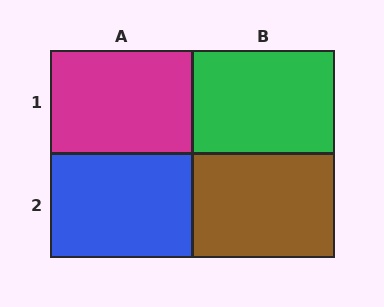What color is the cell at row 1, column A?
Magenta.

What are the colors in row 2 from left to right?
Blue, brown.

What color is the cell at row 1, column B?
Green.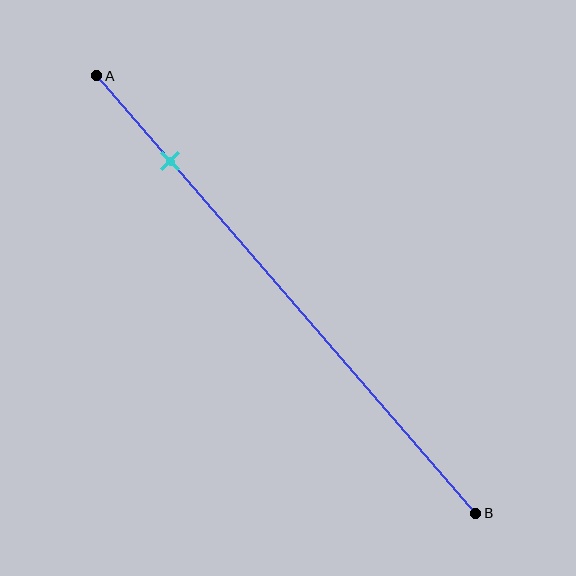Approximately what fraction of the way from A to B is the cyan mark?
The cyan mark is approximately 20% of the way from A to B.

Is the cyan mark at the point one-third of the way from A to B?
No, the mark is at about 20% from A, not at the 33% one-third point.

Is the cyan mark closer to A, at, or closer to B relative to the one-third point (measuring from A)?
The cyan mark is closer to point A than the one-third point of segment AB.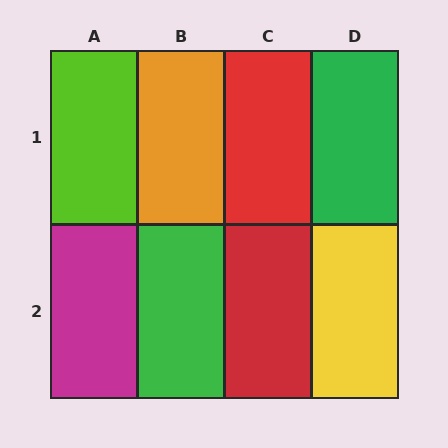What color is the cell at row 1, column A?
Lime.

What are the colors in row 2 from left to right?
Magenta, green, red, yellow.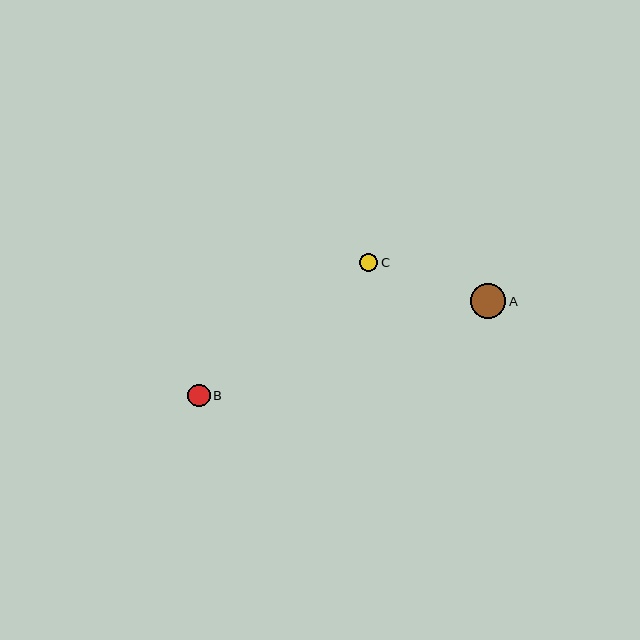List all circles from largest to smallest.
From largest to smallest: A, B, C.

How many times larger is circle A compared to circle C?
Circle A is approximately 2.0 times the size of circle C.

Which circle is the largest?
Circle A is the largest with a size of approximately 35 pixels.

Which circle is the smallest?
Circle C is the smallest with a size of approximately 18 pixels.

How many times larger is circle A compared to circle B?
Circle A is approximately 1.6 times the size of circle B.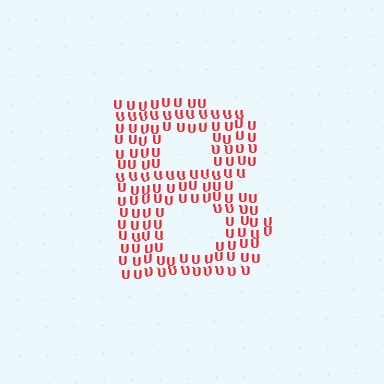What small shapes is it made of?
It is made of small letter U's.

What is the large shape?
The large shape is the letter B.